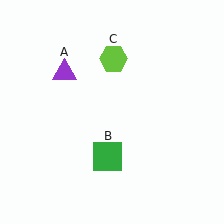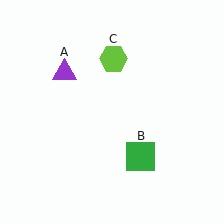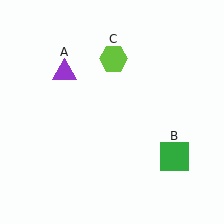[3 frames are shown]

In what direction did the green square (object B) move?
The green square (object B) moved right.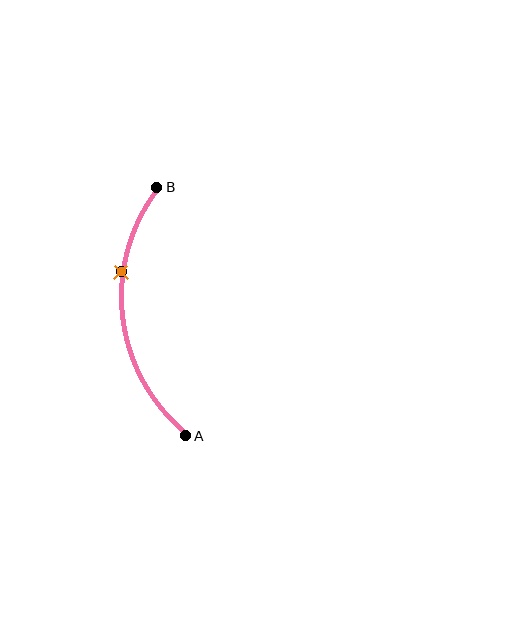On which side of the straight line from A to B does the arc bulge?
The arc bulges to the left of the straight line connecting A and B.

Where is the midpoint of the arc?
The arc midpoint is the point on the curve farthest from the straight line joining A and B. It sits to the left of that line.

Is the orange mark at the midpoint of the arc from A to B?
No. The orange mark lies on the arc but is closer to endpoint B. The arc midpoint would be at the point on the curve equidistant along the arc from both A and B.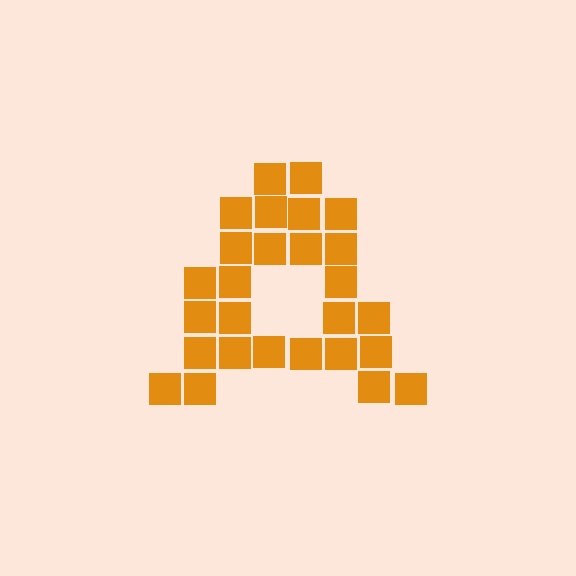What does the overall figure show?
The overall figure shows the letter A.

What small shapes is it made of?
It is made of small squares.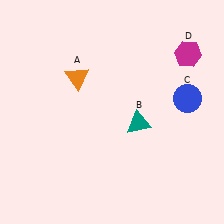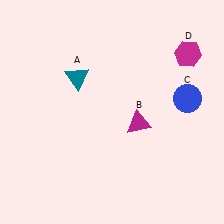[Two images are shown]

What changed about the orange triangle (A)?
In Image 1, A is orange. In Image 2, it changed to teal.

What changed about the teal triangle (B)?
In Image 1, B is teal. In Image 2, it changed to magenta.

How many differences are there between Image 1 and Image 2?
There are 2 differences between the two images.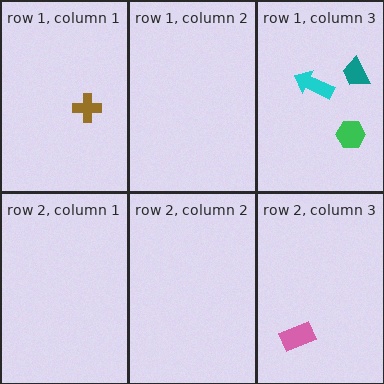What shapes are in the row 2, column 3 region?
The pink rectangle.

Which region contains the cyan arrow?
The row 1, column 3 region.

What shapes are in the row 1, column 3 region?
The green hexagon, the teal trapezoid, the cyan arrow.